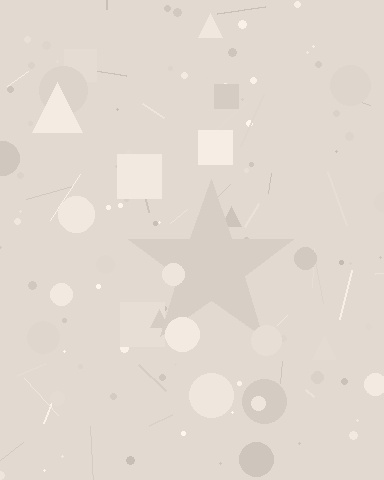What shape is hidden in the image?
A star is hidden in the image.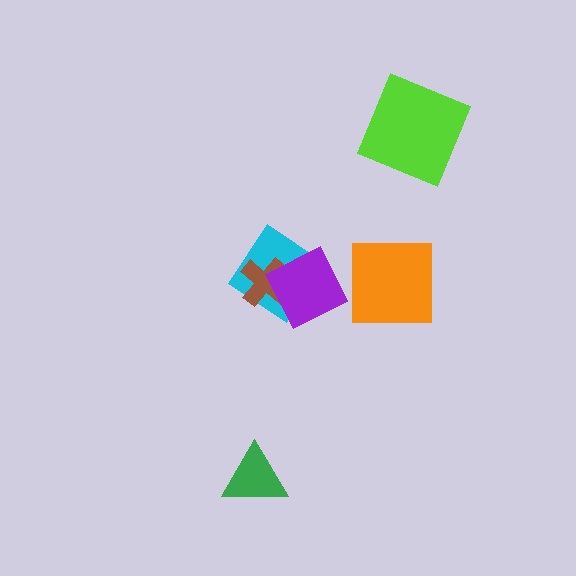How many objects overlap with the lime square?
0 objects overlap with the lime square.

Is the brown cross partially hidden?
Yes, it is partially covered by another shape.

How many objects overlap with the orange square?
0 objects overlap with the orange square.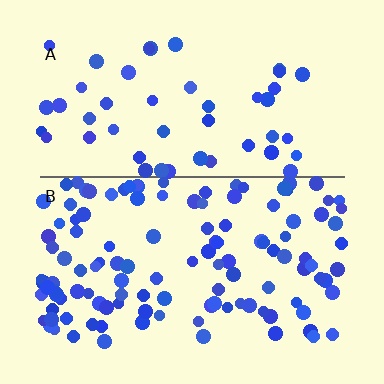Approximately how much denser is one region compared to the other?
Approximately 2.5× — region B over region A.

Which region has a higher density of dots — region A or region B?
B (the bottom).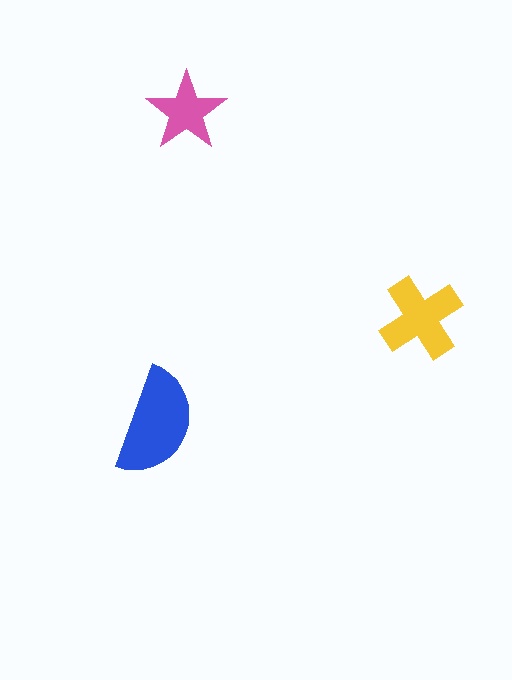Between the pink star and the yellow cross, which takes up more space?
The yellow cross.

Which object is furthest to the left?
The blue semicircle is leftmost.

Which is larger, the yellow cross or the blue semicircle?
The blue semicircle.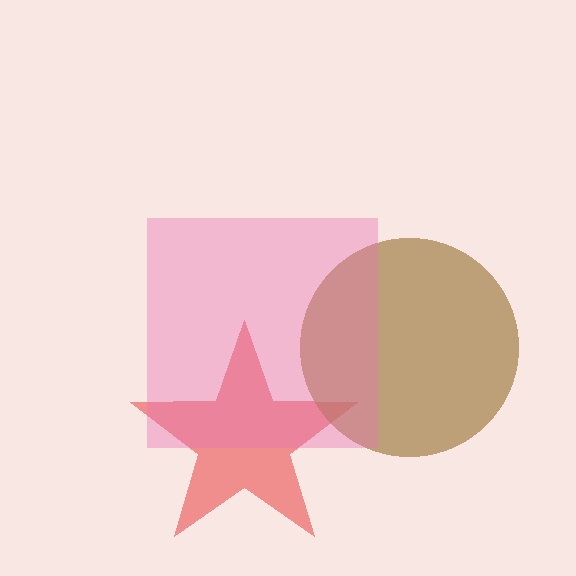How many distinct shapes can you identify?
There are 3 distinct shapes: a red star, a brown circle, a pink square.